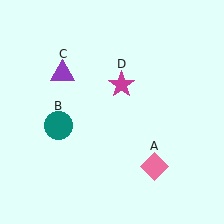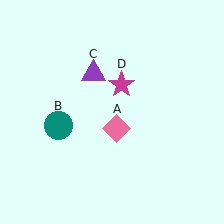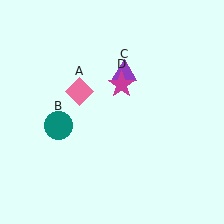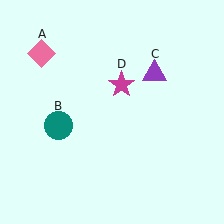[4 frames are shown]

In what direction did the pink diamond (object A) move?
The pink diamond (object A) moved up and to the left.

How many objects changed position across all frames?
2 objects changed position: pink diamond (object A), purple triangle (object C).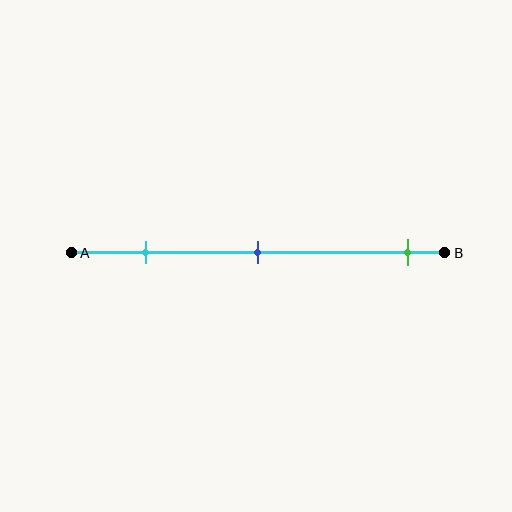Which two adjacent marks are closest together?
The cyan and blue marks are the closest adjacent pair.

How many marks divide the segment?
There are 3 marks dividing the segment.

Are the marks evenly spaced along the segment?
No, the marks are not evenly spaced.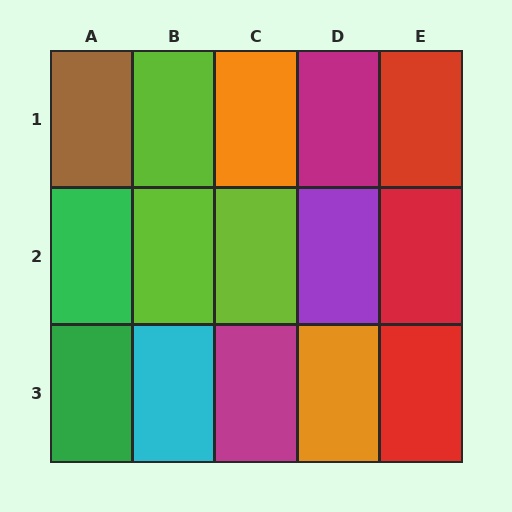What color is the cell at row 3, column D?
Orange.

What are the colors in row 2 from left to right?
Green, lime, lime, purple, red.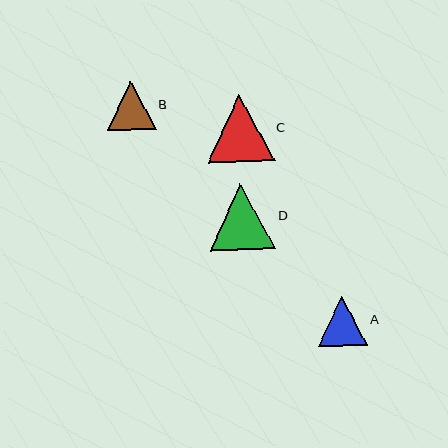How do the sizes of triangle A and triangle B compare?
Triangle A and triangle B are approximately the same size.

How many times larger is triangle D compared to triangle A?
Triangle D is approximately 1.3 times the size of triangle A.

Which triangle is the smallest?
Triangle B is the smallest with a size of approximately 49 pixels.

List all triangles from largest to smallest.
From largest to smallest: C, D, A, B.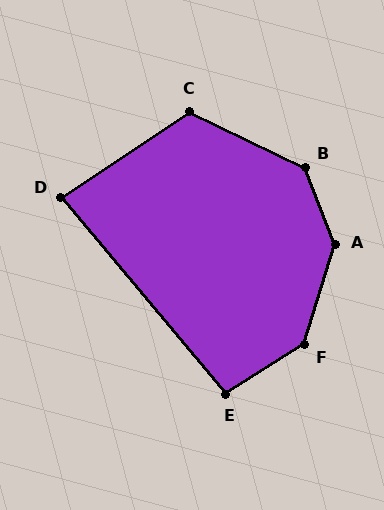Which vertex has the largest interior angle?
A, at approximately 142 degrees.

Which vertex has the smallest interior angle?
D, at approximately 84 degrees.